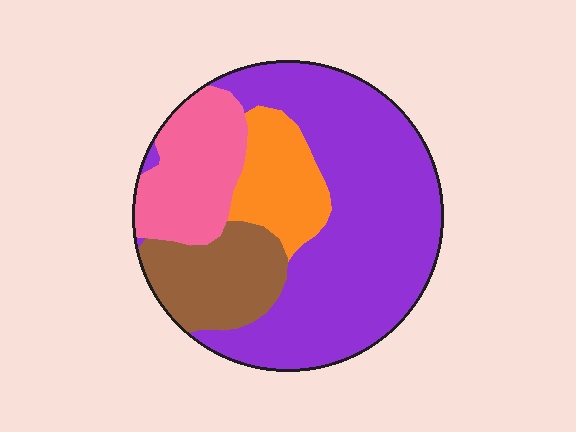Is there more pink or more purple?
Purple.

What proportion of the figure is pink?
Pink takes up about one sixth (1/6) of the figure.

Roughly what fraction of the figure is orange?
Orange covers 13% of the figure.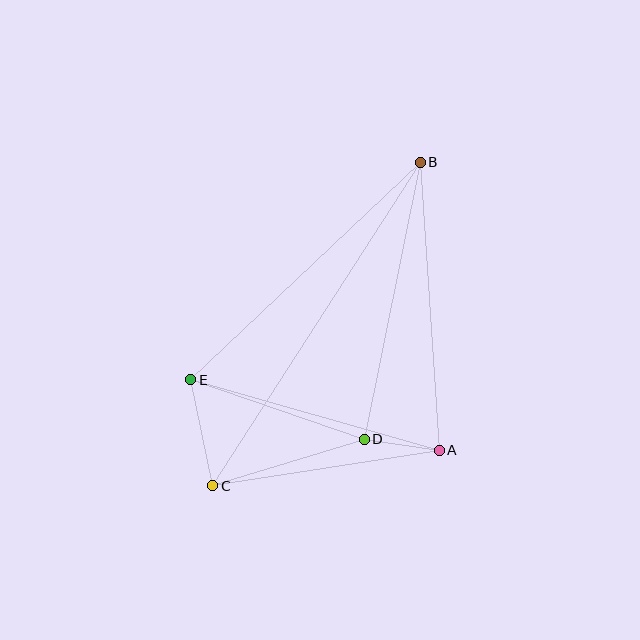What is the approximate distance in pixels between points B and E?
The distance between B and E is approximately 316 pixels.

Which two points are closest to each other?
Points A and D are closest to each other.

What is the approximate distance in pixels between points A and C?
The distance between A and C is approximately 229 pixels.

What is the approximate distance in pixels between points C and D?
The distance between C and D is approximately 158 pixels.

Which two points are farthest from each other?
Points B and C are farthest from each other.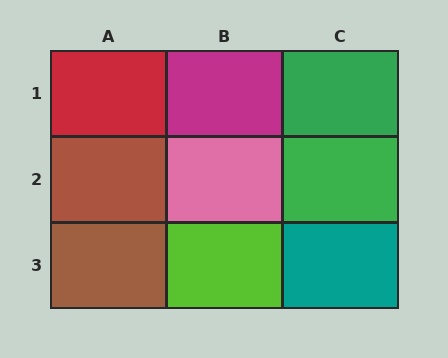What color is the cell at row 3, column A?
Brown.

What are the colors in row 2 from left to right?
Brown, pink, green.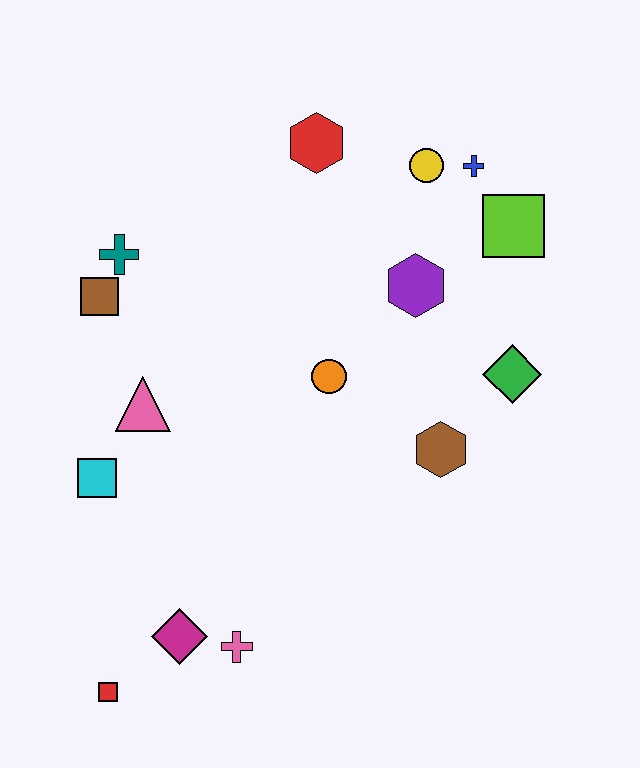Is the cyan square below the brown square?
Yes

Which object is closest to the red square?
The magenta diamond is closest to the red square.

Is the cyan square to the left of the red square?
Yes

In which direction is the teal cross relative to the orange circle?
The teal cross is to the left of the orange circle.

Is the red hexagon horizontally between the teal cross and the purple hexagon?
Yes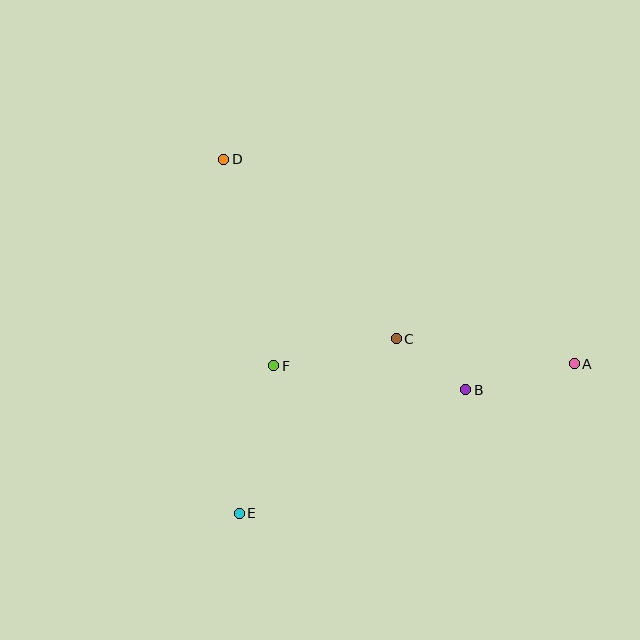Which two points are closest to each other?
Points B and C are closest to each other.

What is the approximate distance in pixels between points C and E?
The distance between C and E is approximately 235 pixels.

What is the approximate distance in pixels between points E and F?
The distance between E and F is approximately 152 pixels.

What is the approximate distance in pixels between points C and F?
The distance between C and F is approximately 126 pixels.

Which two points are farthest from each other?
Points A and D are farthest from each other.